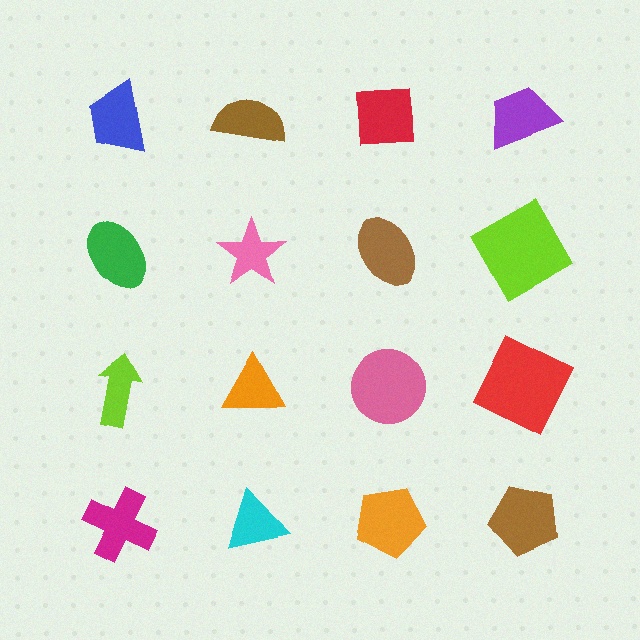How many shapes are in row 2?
4 shapes.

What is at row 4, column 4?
A brown pentagon.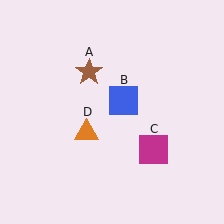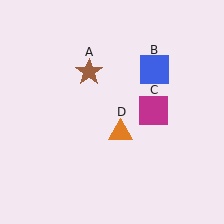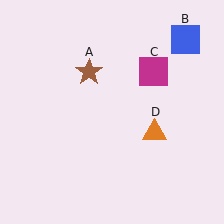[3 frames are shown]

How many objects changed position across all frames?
3 objects changed position: blue square (object B), magenta square (object C), orange triangle (object D).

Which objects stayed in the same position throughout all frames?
Brown star (object A) remained stationary.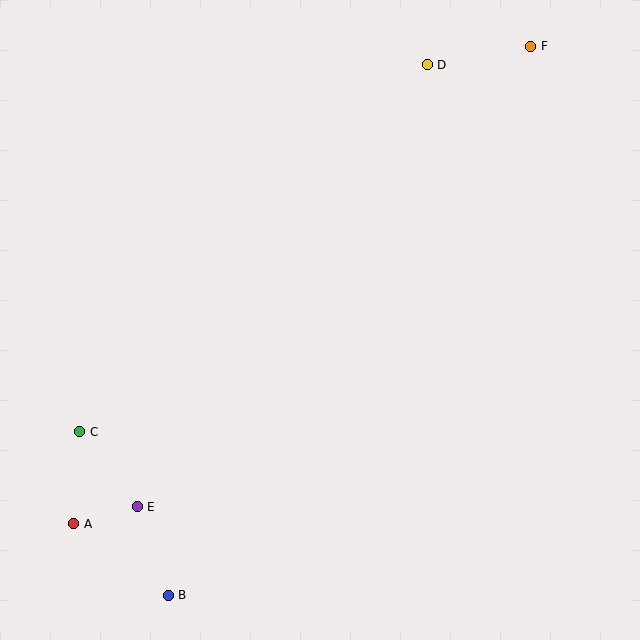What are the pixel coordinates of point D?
Point D is at (427, 65).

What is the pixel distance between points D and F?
The distance between D and F is 105 pixels.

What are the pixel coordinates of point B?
Point B is at (168, 595).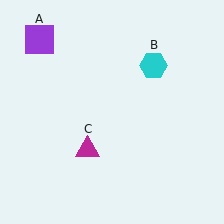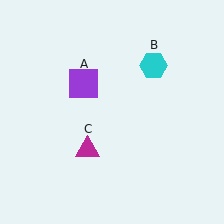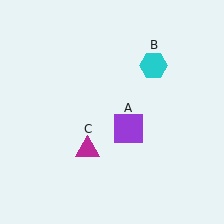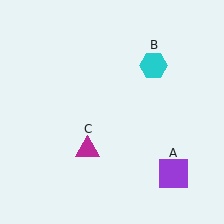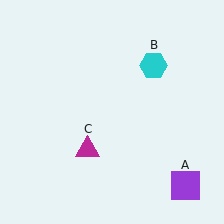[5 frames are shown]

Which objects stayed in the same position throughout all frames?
Cyan hexagon (object B) and magenta triangle (object C) remained stationary.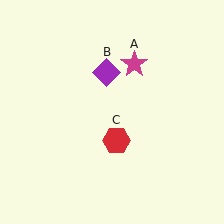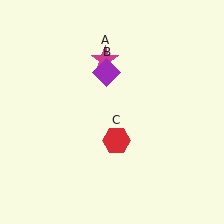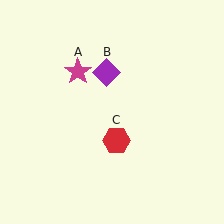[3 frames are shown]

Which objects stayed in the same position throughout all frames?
Purple diamond (object B) and red hexagon (object C) remained stationary.